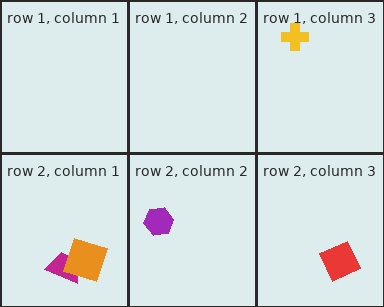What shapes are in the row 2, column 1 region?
The magenta trapezoid, the orange square.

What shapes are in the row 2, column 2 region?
The purple hexagon.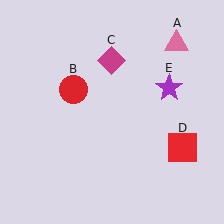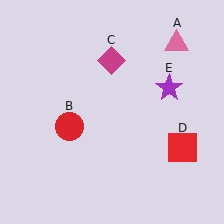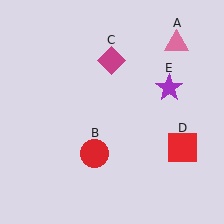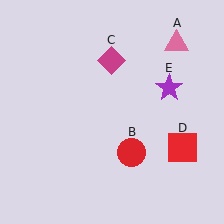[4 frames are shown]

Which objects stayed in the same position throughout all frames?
Pink triangle (object A) and magenta diamond (object C) and red square (object D) and purple star (object E) remained stationary.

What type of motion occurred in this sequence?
The red circle (object B) rotated counterclockwise around the center of the scene.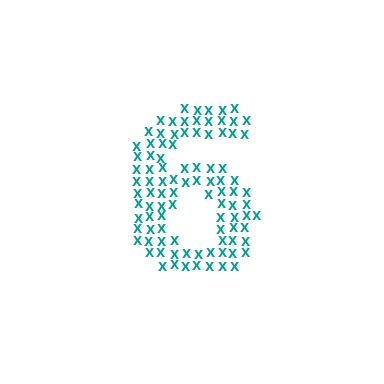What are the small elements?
The small elements are letter X's.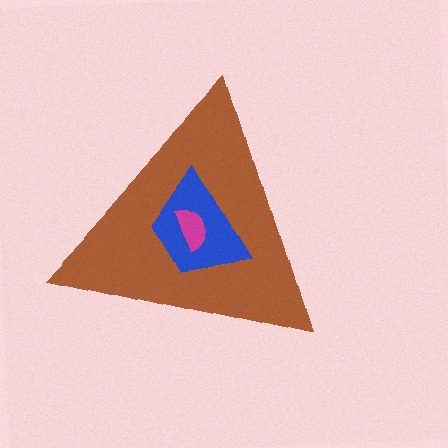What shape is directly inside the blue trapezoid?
The magenta semicircle.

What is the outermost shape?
The brown triangle.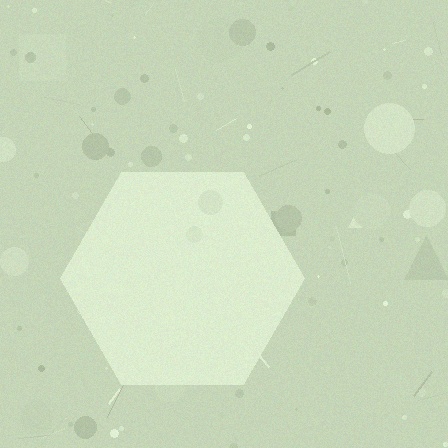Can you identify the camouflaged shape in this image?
The camouflaged shape is a hexagon.